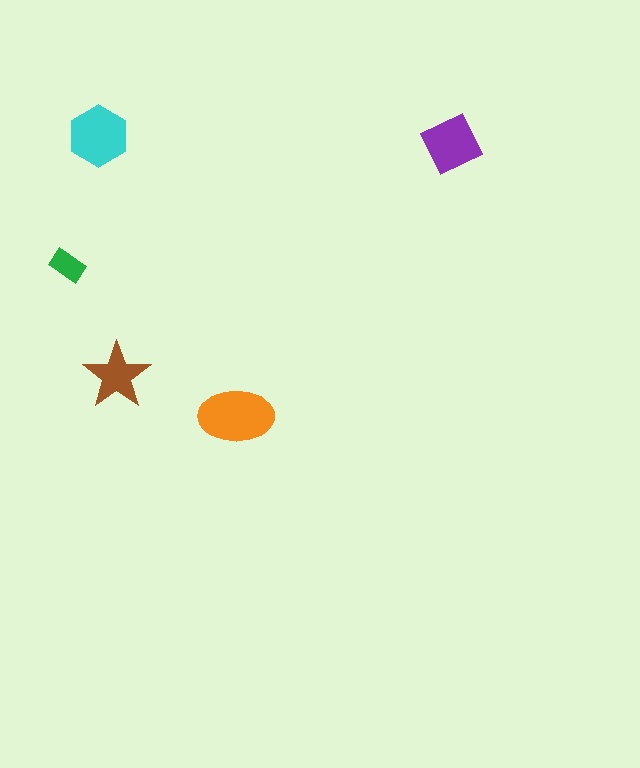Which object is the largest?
The orange ellipse.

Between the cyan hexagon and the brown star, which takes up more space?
The cyan hexagon.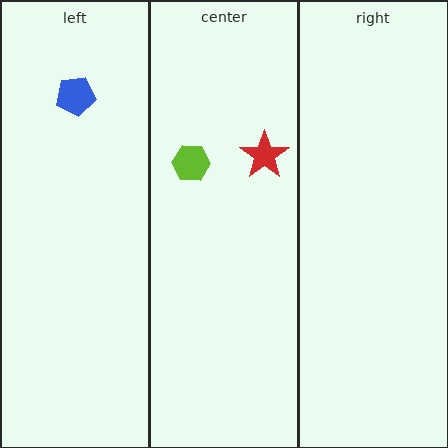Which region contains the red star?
The center region.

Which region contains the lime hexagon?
The center region.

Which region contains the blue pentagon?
The left region.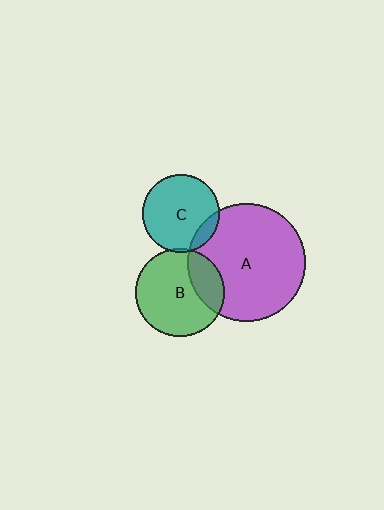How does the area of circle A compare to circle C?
Approximately 2.3 times.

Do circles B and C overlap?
Yes.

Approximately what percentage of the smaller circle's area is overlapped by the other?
Approximately 5%.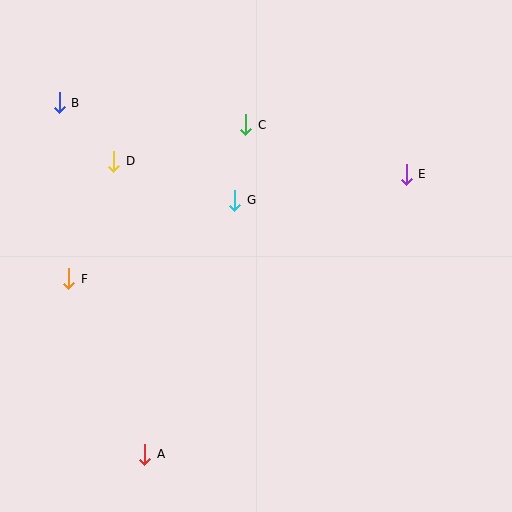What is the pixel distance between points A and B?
The distance between A and B is 362 pixels.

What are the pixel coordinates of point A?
Point A is at (145, 454).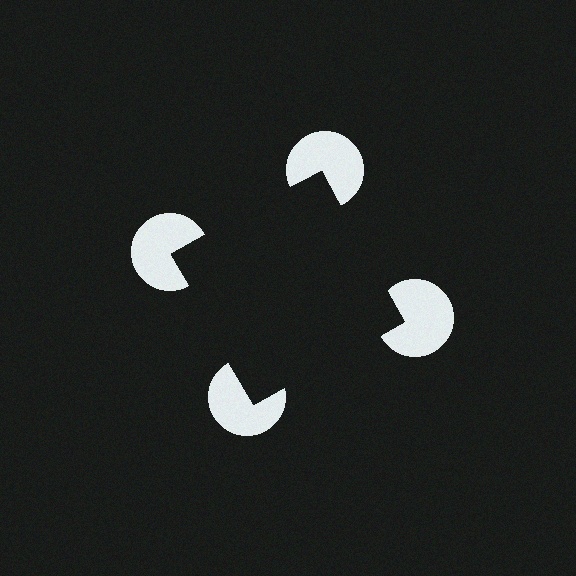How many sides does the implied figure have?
4 sides.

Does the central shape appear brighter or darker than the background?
It typically appears slightly darker than the background, even though no actual brightness change is drawn.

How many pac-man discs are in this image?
There are 4 — one at each vertex of the illusory square.